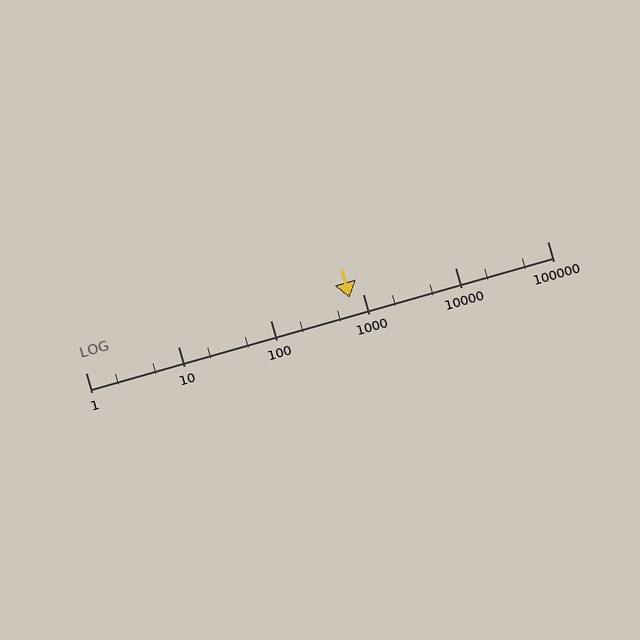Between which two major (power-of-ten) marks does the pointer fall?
The pointer is between 100 and 1000.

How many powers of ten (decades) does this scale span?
The scale spans 5 decades, from 1 to 100000.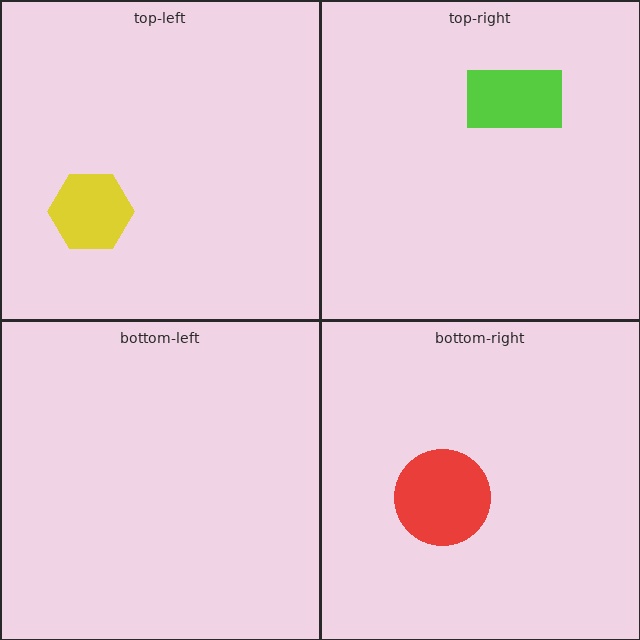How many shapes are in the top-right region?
1.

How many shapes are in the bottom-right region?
1.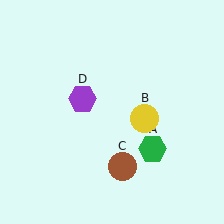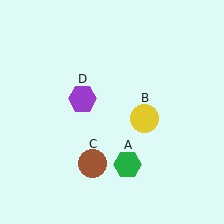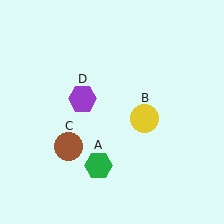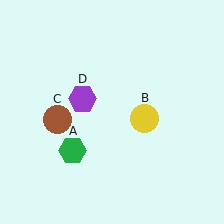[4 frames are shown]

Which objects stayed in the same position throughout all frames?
Yellow circle (object B) and purple hexagon (object D) remained stationary.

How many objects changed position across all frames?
2 objects changed position: green hexagon (object A), brown circle (object C).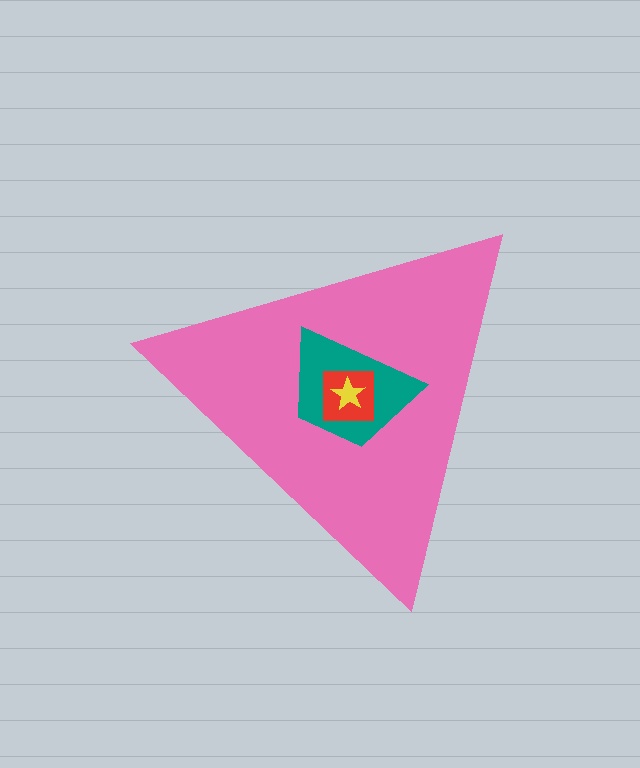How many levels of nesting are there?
4.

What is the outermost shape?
The pink triangle.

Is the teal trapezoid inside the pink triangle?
Yes.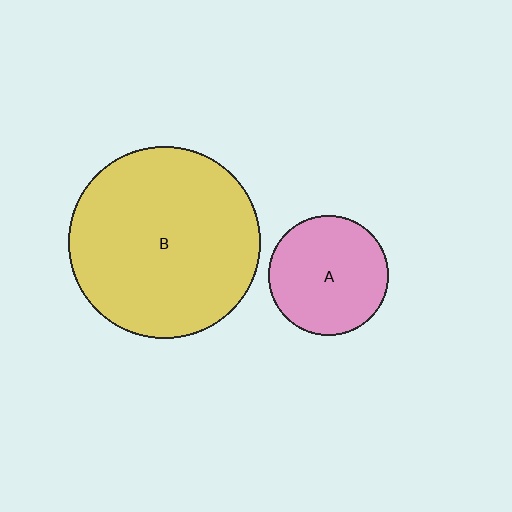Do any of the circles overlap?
No, none of the circles overlap.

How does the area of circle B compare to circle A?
Approximately 2.6 times.